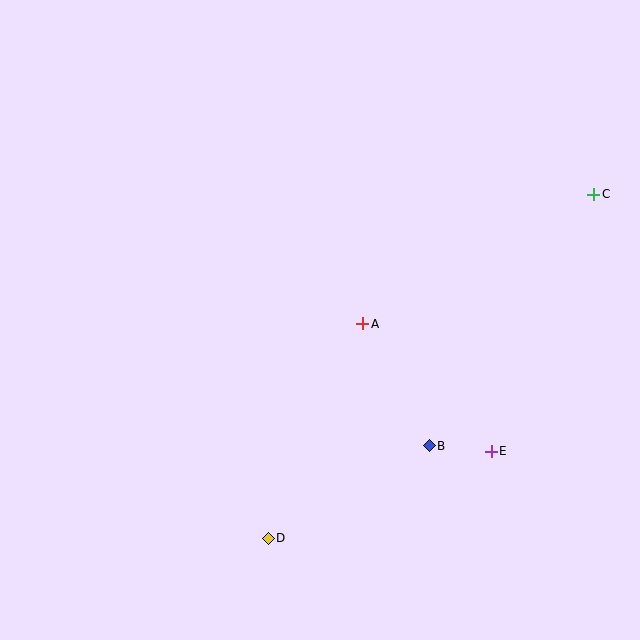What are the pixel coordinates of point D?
Point D is at (268, 538).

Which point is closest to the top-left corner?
Point A is closest to the top-left corner.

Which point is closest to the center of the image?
Point A at (363, 324) is closest to the center.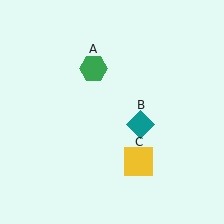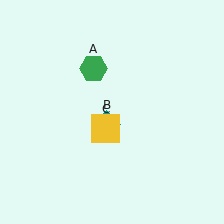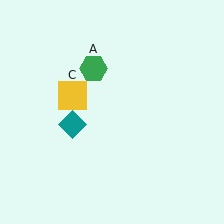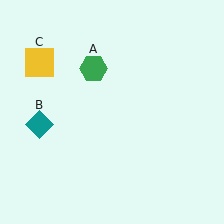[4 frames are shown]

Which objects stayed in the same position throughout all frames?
Green hexagon (object A) remained stationary.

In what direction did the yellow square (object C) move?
The yellow square (object C) moved up and to the left.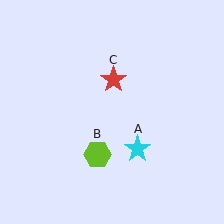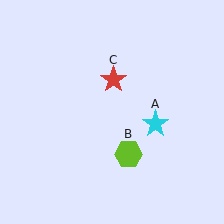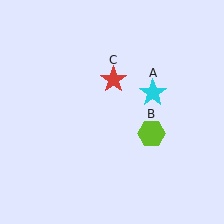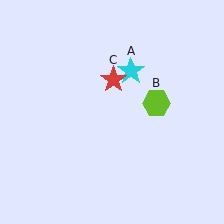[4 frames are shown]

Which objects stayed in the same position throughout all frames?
Red star (object C) remained stationary.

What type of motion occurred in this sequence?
The cyan star (object A), lime hexagon (object B) rotated counterclockwise around the center of the scene.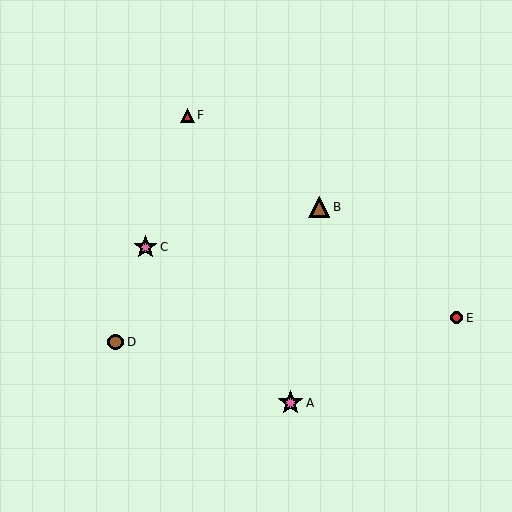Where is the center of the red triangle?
The center of the red triangle is at (187, 116).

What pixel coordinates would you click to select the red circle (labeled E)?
Click at (457, 318) to select the red circle E.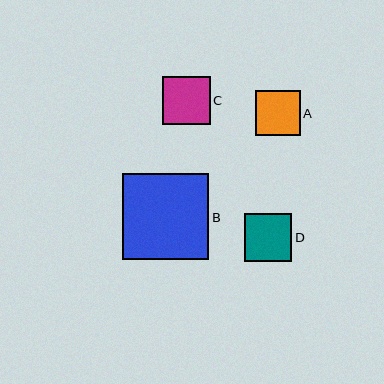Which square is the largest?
Square B is the largest with a size of approximately 86 pixels.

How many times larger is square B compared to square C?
Square B is approximately 1.8 times the size of square C.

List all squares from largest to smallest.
From largest to smallest: B, C, D, A.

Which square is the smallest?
Square A is the smallest with a size of approximately 45 pixels.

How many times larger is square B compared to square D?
Square B is approximately 1.8 times the size of square D.